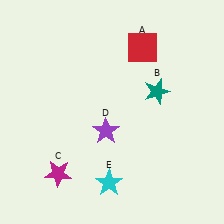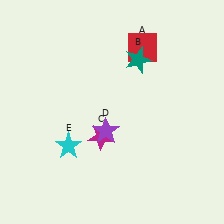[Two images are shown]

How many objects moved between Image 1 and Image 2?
3 objects moved between the two images.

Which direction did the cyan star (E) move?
The cyan star (E) moved left.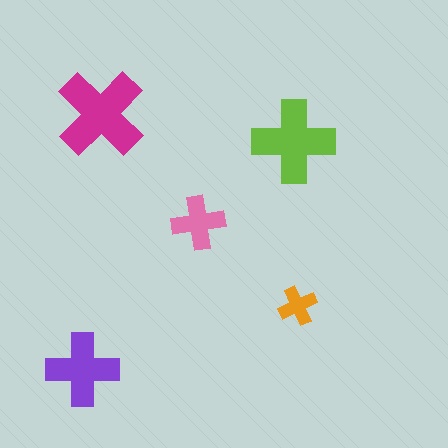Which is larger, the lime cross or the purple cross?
The lime one.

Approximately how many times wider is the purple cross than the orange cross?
About 2 times wider.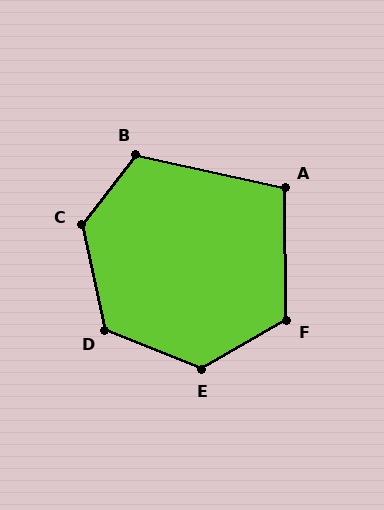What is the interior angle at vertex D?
Approximately 125 degrees (obtuse).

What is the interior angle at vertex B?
Approximately 116 degrees (obtuse).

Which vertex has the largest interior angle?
C, at approximately 129 degrees.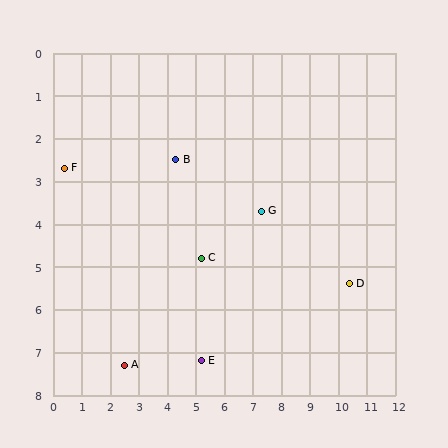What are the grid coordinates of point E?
Point E is at approximately (5.2, 7.2).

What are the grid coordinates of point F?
Point F is at approximately (0.4, 2.7).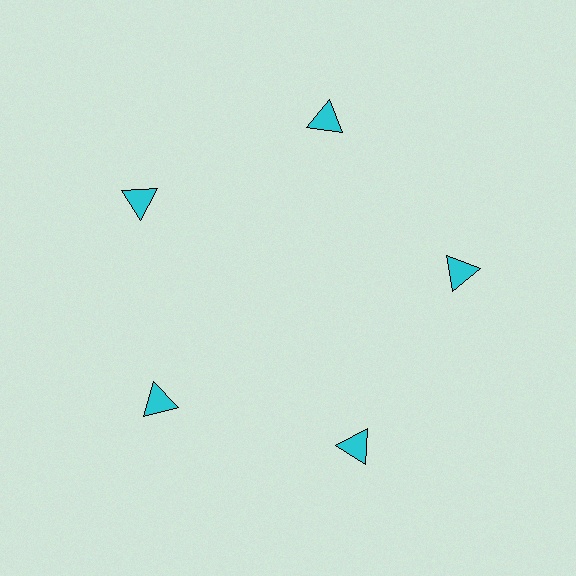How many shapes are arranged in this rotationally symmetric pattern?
There are 5 shapes, arranged in 5 groups of 1.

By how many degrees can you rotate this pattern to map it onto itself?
The pattern maps onto itself every 72 degrees of rotation.